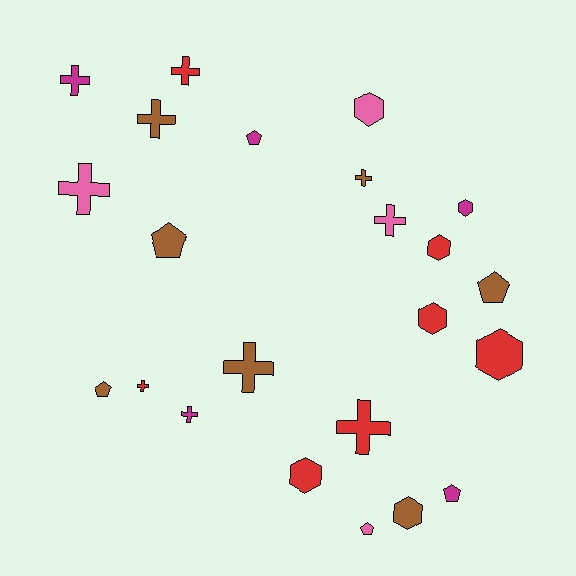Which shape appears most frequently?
Cross, with 10 objects.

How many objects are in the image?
There are 23 objects.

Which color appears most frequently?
Brown, with 7 objects.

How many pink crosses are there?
There are 2 pink crosses.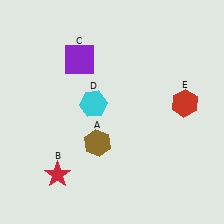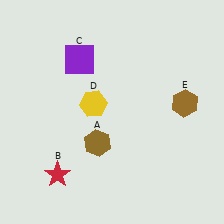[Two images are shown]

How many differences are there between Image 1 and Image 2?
There are 2 differences between the two images.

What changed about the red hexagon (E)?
In Image 1, E is red. In Image 2, it changed to brown.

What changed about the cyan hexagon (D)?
In Image 1, D is cyan. In Image 2, it changed to yellow.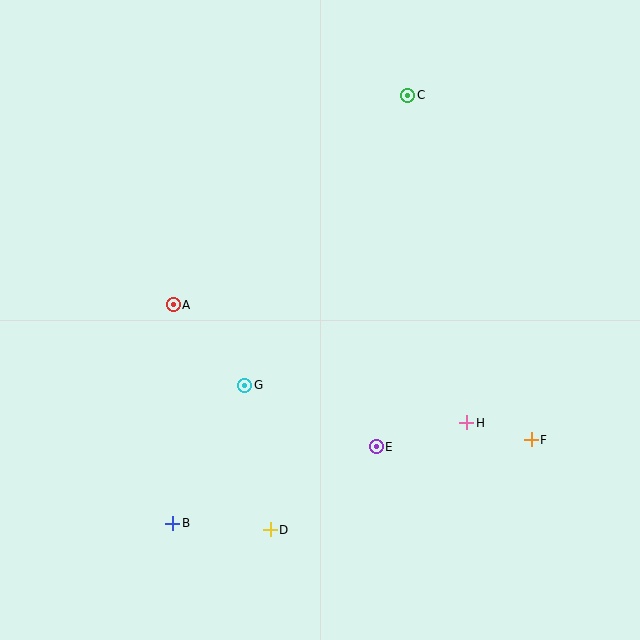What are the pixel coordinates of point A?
Point A is at (173, 305).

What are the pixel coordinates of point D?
Point D is at (270, 530).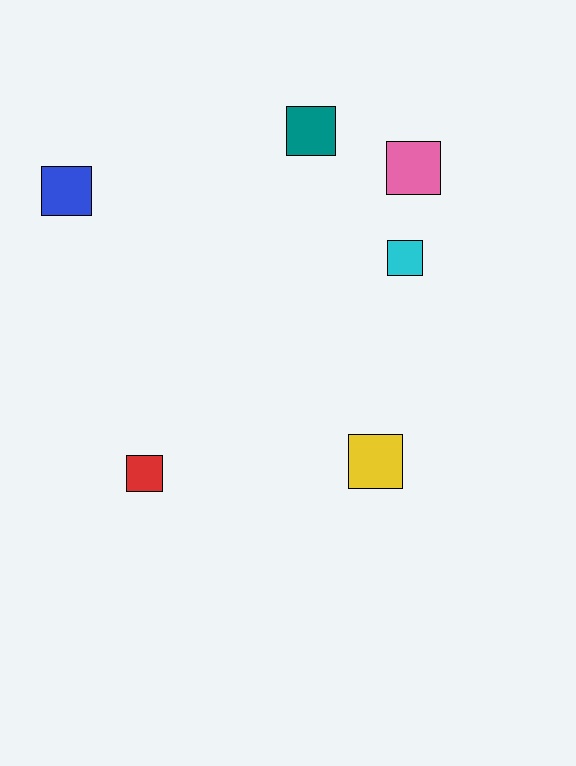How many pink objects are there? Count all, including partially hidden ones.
There is 1 pink object.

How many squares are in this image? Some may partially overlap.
There are 6 squares.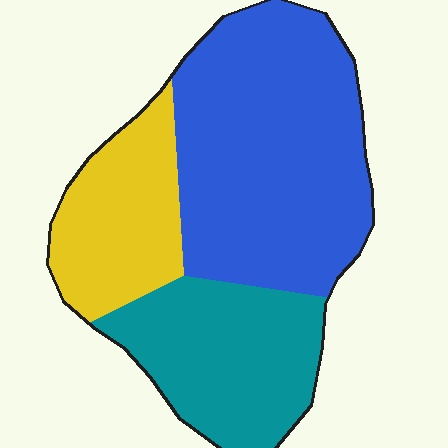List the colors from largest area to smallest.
From largest to smallest: blue, teal, yellow.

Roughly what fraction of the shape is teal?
Teal takes up about one quarter (1/4) of the shape.